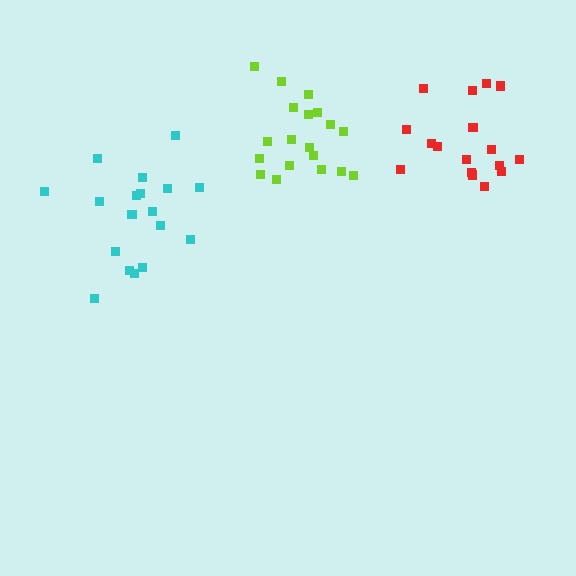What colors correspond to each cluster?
The clusters are colored: cyan, lime, red.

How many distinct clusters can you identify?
There are 3 distinct clusters.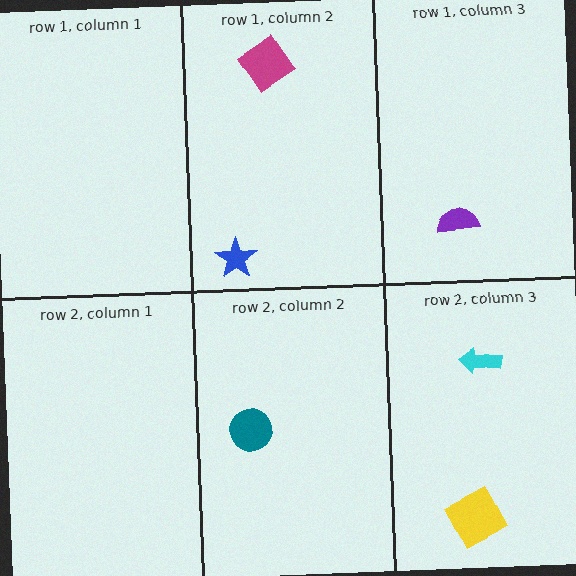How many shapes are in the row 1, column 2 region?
2.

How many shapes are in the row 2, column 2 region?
1.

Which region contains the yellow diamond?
The row 2, column 3 region.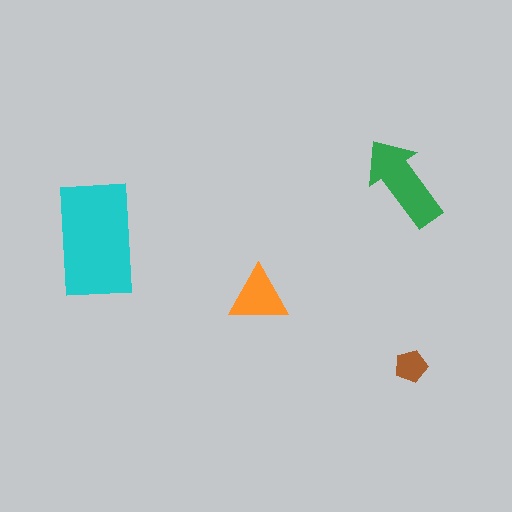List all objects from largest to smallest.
The cyan rectangle, the green arrow, the orange triangle, the brown pentagon.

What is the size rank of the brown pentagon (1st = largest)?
4th.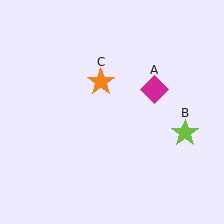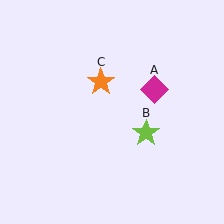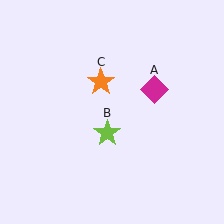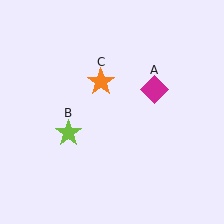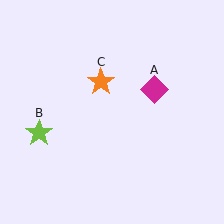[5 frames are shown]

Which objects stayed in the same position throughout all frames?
Magenta diamond (object A) and orange star (object C) remained stationary.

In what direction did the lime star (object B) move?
The lime star (object B) moved left.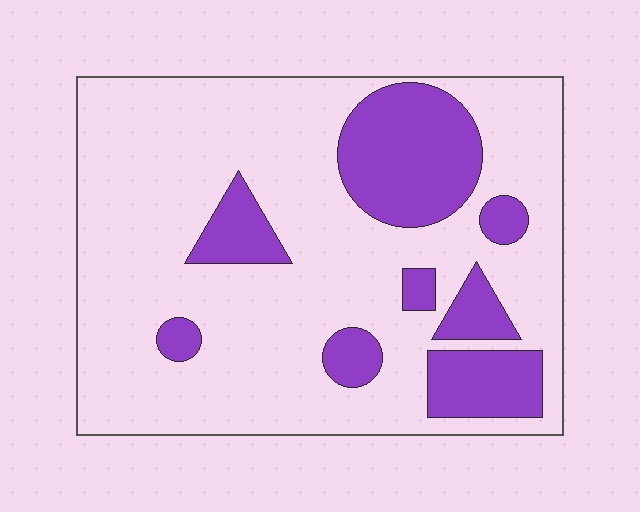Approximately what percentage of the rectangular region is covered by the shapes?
Approximately 25%.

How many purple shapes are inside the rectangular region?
8.